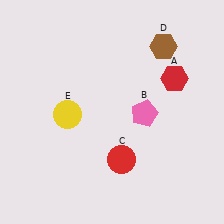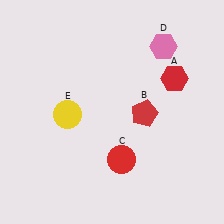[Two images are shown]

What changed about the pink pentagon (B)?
In Image 1, B is pink. In Image 2, it changed to red.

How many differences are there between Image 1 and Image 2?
There are 2 differences between the two images.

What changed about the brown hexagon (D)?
In Image 1, D is brown. In Image 2, it changed to pink.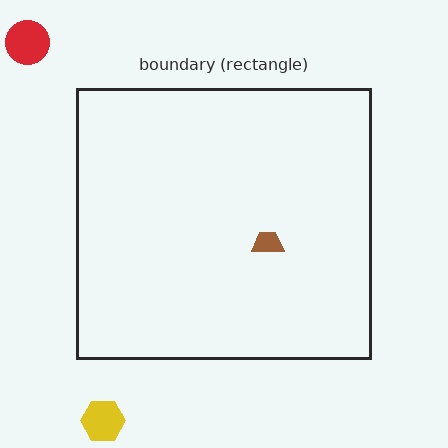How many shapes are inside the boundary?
1 inside, 2 outside.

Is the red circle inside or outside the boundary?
Outside.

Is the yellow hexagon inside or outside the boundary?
Outside.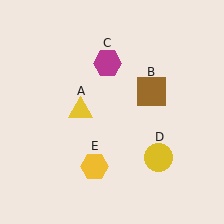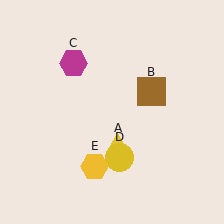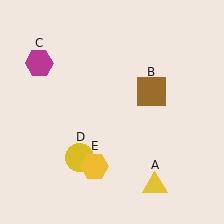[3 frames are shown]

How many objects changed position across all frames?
3 objects changed position: yellow triangle (object A), magenta hexagon (object C), yellow circle (object D).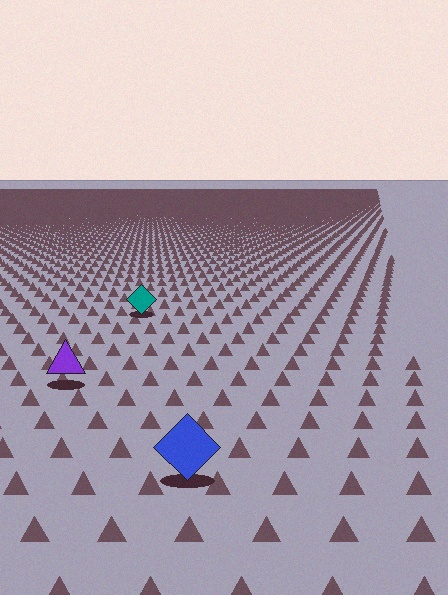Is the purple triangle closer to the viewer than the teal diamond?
Yes. The purple triangle is closer — you can tell from the texture gradient: the ground texture is coarser near it.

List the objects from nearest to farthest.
From nearest to farthest: the blue diamond, the purple triangle, the teal diamond.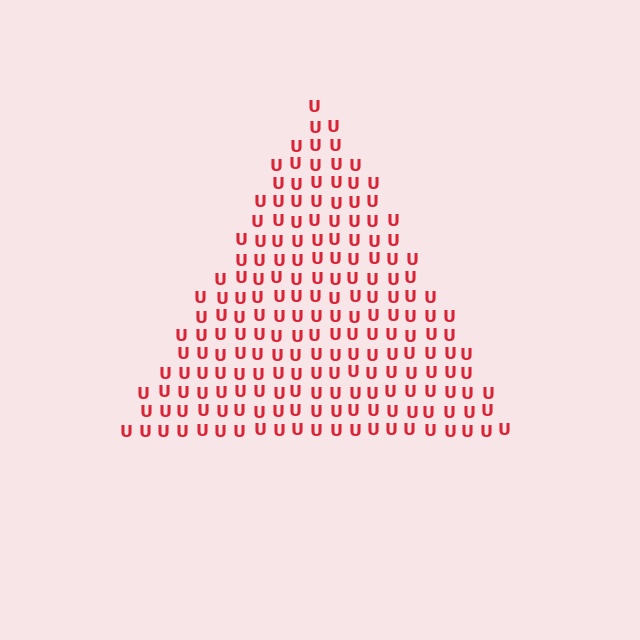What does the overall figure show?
The overall figure shows a triangle.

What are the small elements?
The small elements are letter U's.